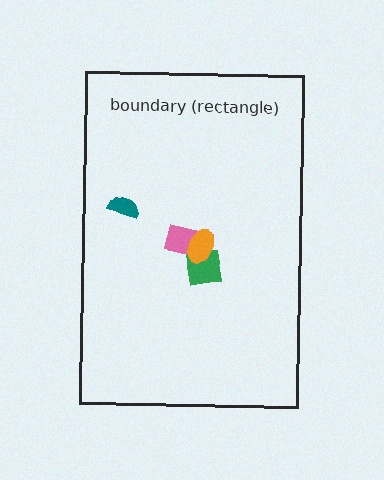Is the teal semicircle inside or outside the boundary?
Inside.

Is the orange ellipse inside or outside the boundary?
Inside.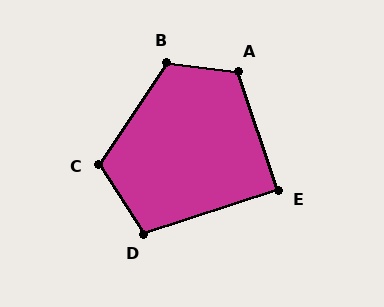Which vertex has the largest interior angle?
B, at approximately 117 degrees.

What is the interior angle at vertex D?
Approximately 105 degrees (obtuse).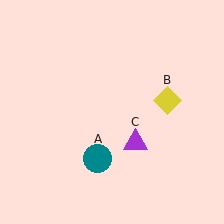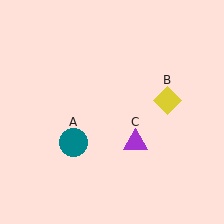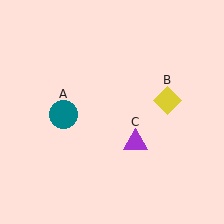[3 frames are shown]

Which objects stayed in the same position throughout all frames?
Yellow diamond (object B) and purple triangle (object C) remained stationary.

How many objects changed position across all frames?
1 object changed position: teal circle (object A).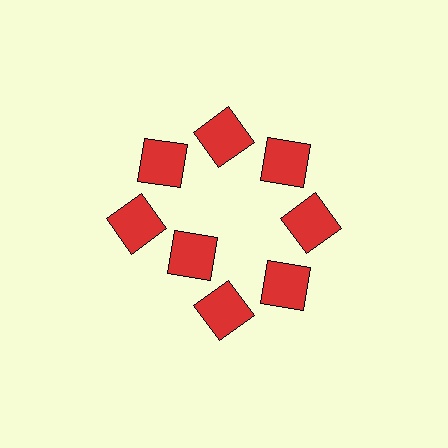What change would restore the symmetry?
The symmetry would be restored by moving it outward, back onto the ring so that all 8 squares sit at equal angles and equal distance from the center.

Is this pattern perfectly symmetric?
No. The 8 red squares are arranged in a ring, but one element near the 8 o'clock position is pulled inward toward the center, breaking the 8-fold rotational symmetry.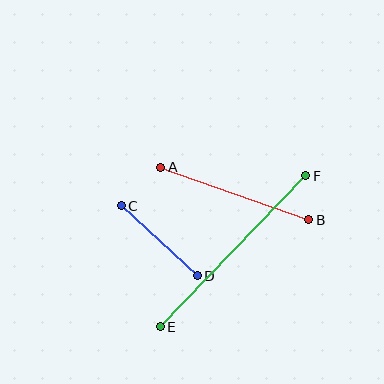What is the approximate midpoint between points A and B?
The midpoint is at approximately (235, 194) pixels.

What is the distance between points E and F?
The distance is approximately 210 pixels.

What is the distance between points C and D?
The distance is approximately 103 pixels.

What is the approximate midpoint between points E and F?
The midpoint is at approximately (233, 251) pixels.